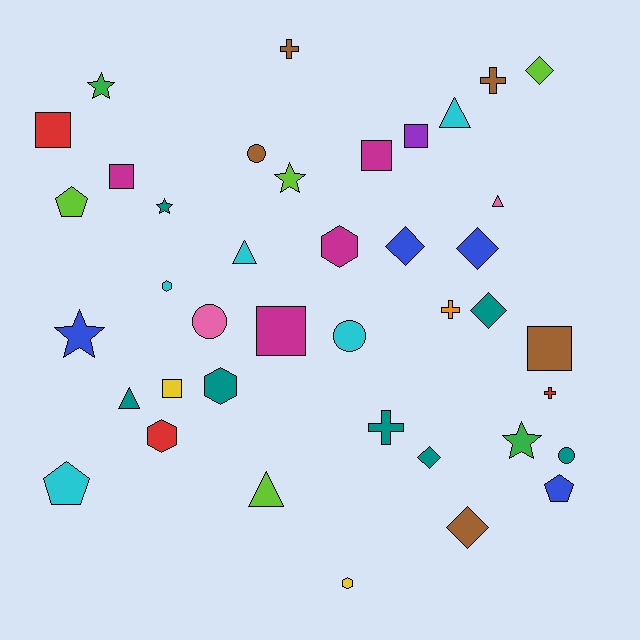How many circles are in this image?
There are 4 circles.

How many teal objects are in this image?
There are 7 teal objects.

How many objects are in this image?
There are 40 objects.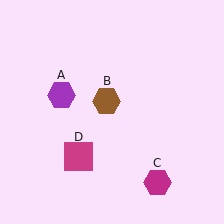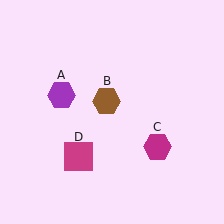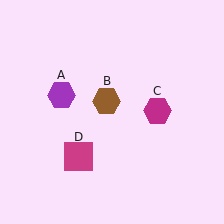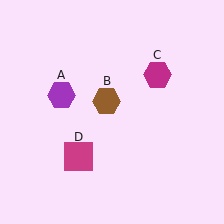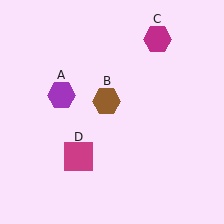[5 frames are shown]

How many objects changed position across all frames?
1 object changed position: magenta hexagon (object C).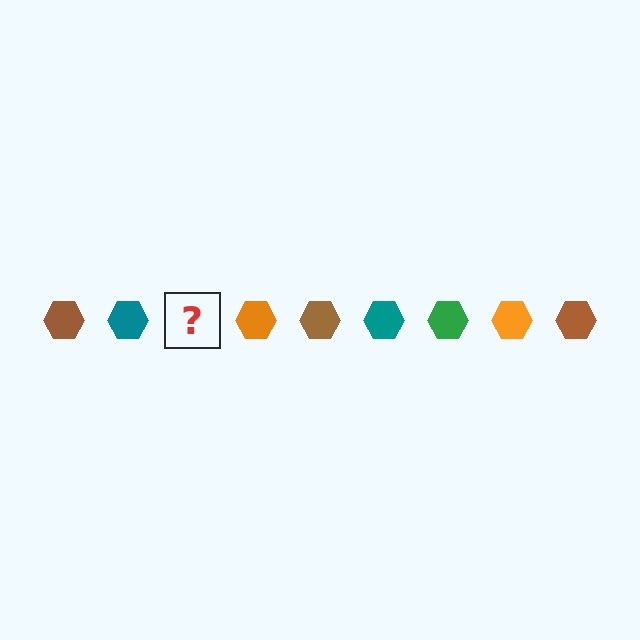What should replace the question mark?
The question mark should be replaced with a green hexagon.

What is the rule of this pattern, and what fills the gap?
The rule is that the pattern cycles through brown, teal, green, orange hexagons. The gap should be filled with a green hexagon.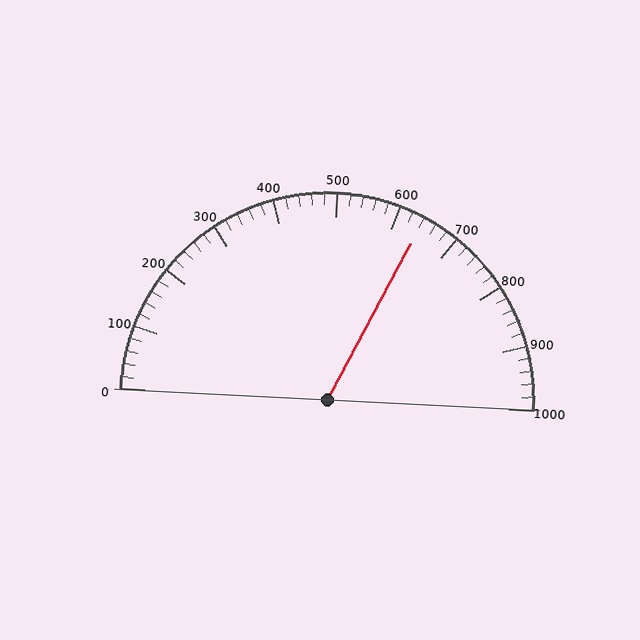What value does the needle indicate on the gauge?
The needle indicates approximately 640.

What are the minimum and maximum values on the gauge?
The gauge ranges from 0 to 1000.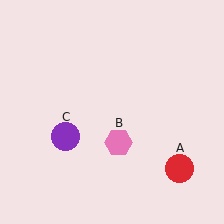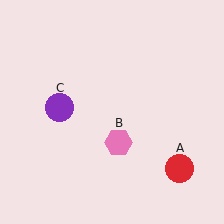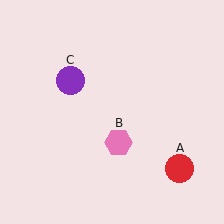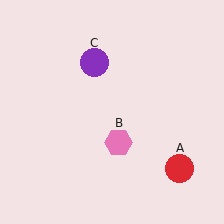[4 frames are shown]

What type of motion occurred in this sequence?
The purple circle (object C) rotated clockwise around the center of the scene.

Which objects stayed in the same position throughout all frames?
Red circle (object A) and pink hexagon (object B) remained stationary.